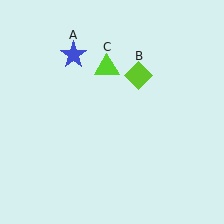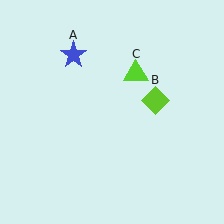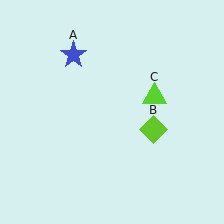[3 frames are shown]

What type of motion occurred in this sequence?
The lime diamond (object B), lime triangle (object C) rotated clockwise around the center of the scene.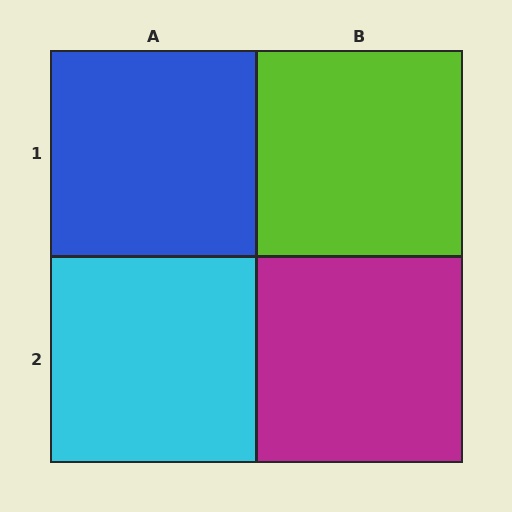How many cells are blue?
1 cell is blue.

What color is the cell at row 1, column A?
Blue.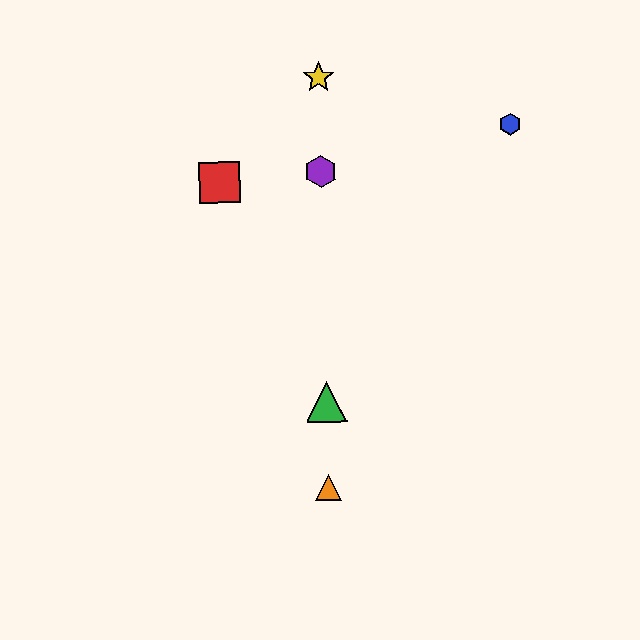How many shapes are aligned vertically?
4 shapes (the green triangle, the yellow star, the purple hexagon, the orange triangle) are aligned vertically.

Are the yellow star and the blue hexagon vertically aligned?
No, the yellow star is at x≈318 and the blue hexagon is at x≈510.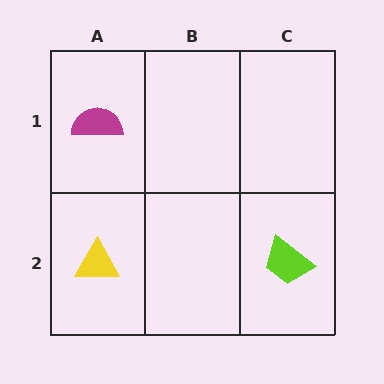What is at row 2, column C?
A lime trapezoid.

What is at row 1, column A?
A magenta semicircle.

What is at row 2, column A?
A yellow triangle.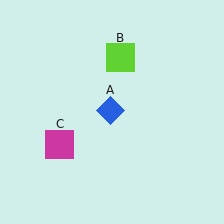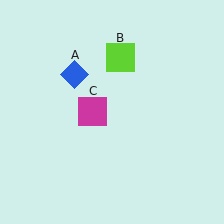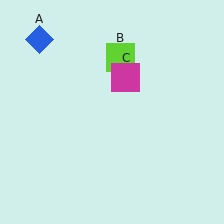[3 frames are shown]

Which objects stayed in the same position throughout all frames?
Lime square (object B) remained stationary.